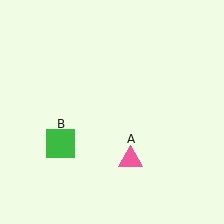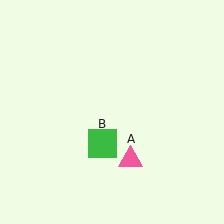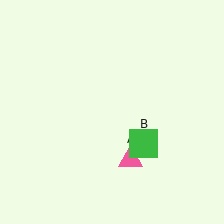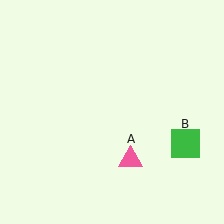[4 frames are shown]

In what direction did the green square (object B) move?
The green square (object B) moved right.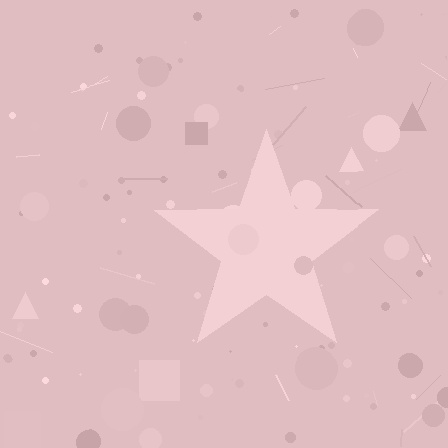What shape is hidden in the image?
A star is hidden in the image.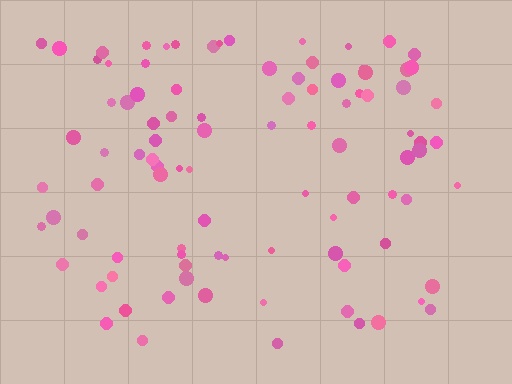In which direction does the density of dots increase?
From bottom to top, with the top side densest.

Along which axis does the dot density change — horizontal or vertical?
Vertical.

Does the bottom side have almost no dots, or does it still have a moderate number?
Still a moderate number, just noticeably fewer than the top.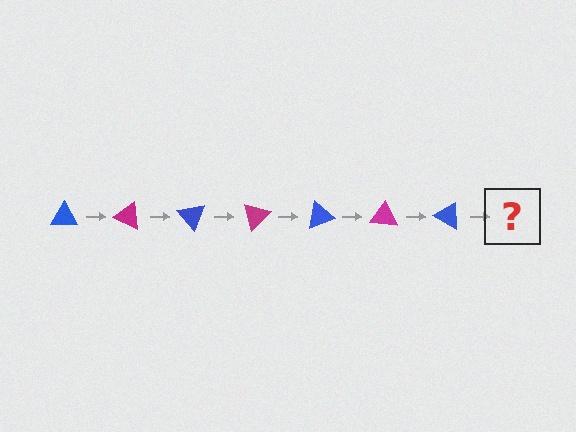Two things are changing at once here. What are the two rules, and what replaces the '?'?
The two rules are that it rotates 25 degrees each step and the color cycles through blue and magenta. The '?' should be a magenta triangle, rotated 175 degrees from the start.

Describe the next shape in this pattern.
It should be a magenta triangle, rotated 175 degrees from the start.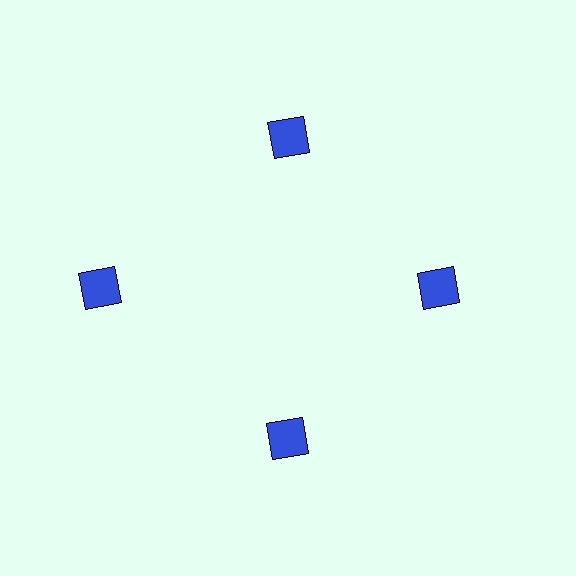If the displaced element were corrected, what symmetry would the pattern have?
It would have 4-fold rotational symmetry — the pattern would map onto itself every 90 degrees.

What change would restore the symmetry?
The symmetry would be restored by moving it inward, back onto the ring so that all 4 squares sit at equal angles and equal distance from the center.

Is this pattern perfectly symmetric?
No. The 4 blue squares are arranged in a ring, but one element near the 9 o'clock position is pushed outward from the center, breaking the 4-fold rotational symmetry.